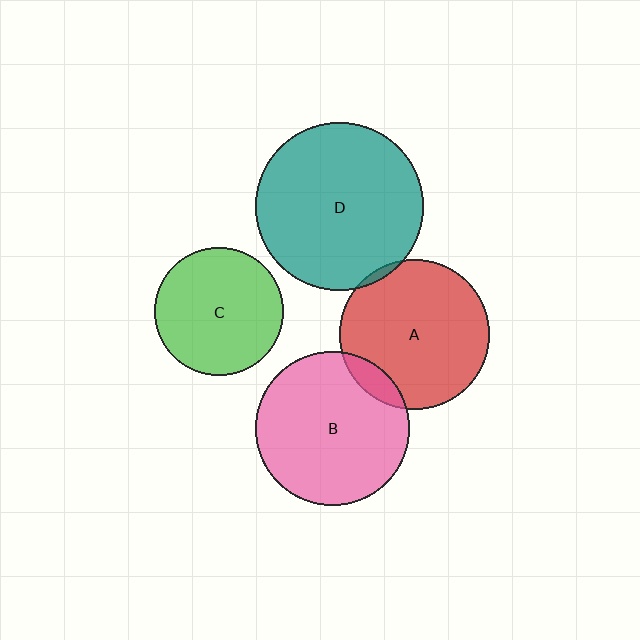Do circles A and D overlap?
Yes.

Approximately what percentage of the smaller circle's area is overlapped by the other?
Approximately 5%.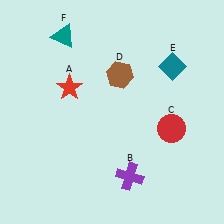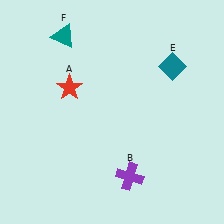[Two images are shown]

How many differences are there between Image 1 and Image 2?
There are 2 differences between the two images.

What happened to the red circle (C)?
The red circle (C) was removed in Image 2. It was in the bottom-right area of Image 1.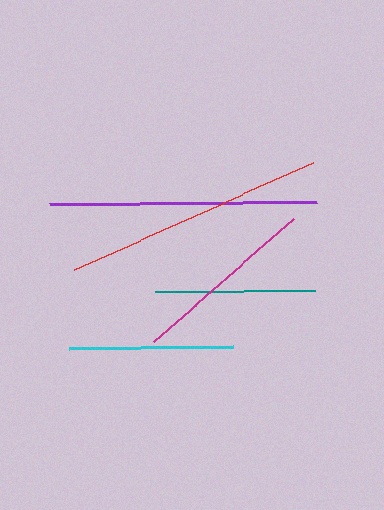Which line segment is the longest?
The purple line is the longest at approximately 267 pixels.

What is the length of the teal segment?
The teal segment is approximately 160 pixels long.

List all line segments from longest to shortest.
From longest to shortest: purple, red, magenta, cyan, teal.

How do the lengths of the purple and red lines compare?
The purple and red lines are approximately the same length.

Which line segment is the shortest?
The teal line is the shortest at approximately 160 pixels.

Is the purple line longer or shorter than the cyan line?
The purple line is longer than the cyan line.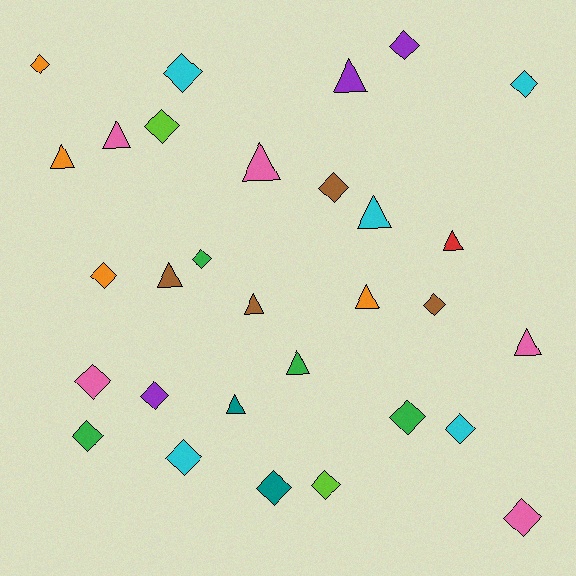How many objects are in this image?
There are 30 objects.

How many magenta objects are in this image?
There are no magenta objects.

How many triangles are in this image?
There are 12 triangles.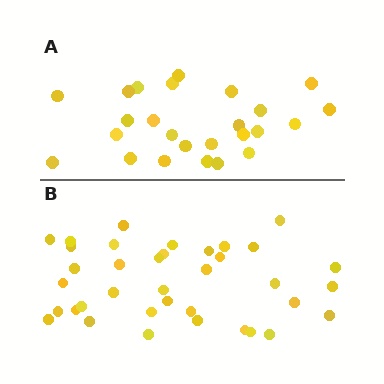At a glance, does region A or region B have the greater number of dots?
Region B (the bottom region) has more dots.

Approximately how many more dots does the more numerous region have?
Region B has roughly 12 or so more dots than region A.